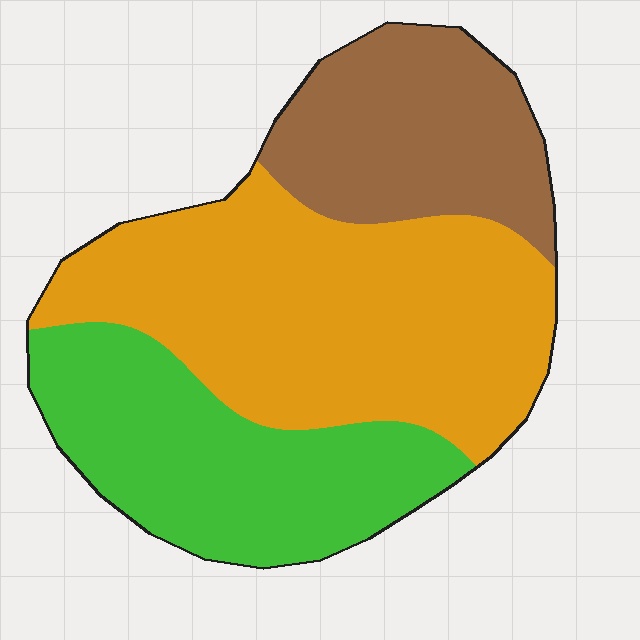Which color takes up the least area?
Brown, at roughly 25%.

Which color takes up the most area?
Orange, at roughly 45%.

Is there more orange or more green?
Orange.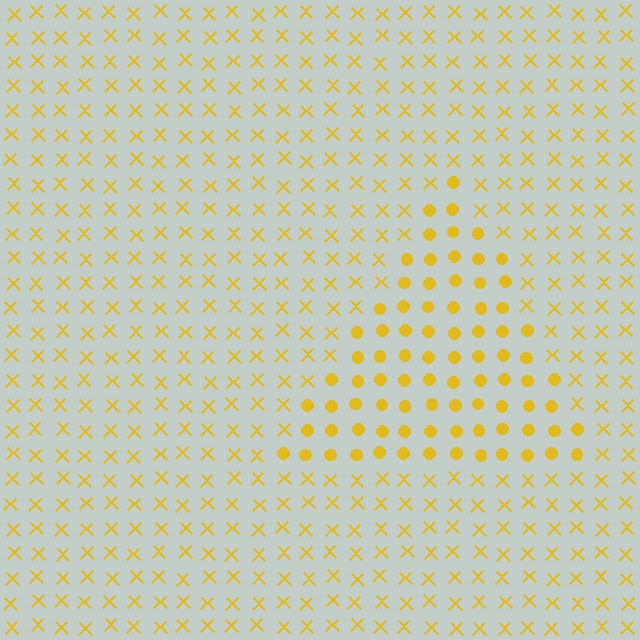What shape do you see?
I see a triangle.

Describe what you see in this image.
The image is filled with small yellow elements arranged in a uniform grid. A triangle-shaped region contains circles, while the surrounding area contains X marks. The boundary is defined purely by the change in element shape.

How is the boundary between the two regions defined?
The boundary is defined by a change in element shape: circles inside vs. X marks outside. All elements share the same color and spacing.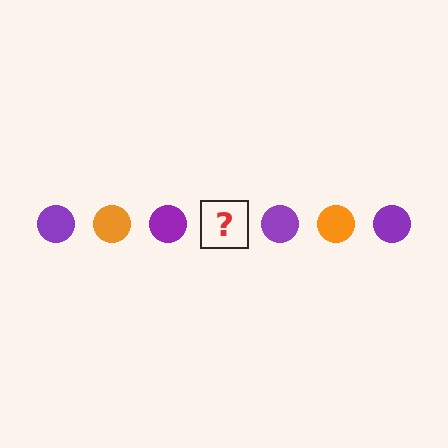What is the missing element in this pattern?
The missing element is an orange circle.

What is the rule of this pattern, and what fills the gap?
The rule is that the pattern cycles through purple, orange circles. The gap should be filled with an orange circle.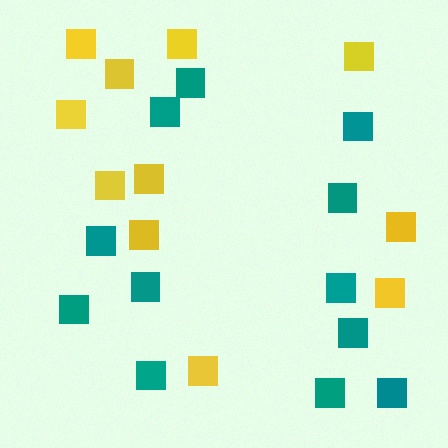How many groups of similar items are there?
There are 2 groups: one group of teal squares (12) and one group of yellow squares (11).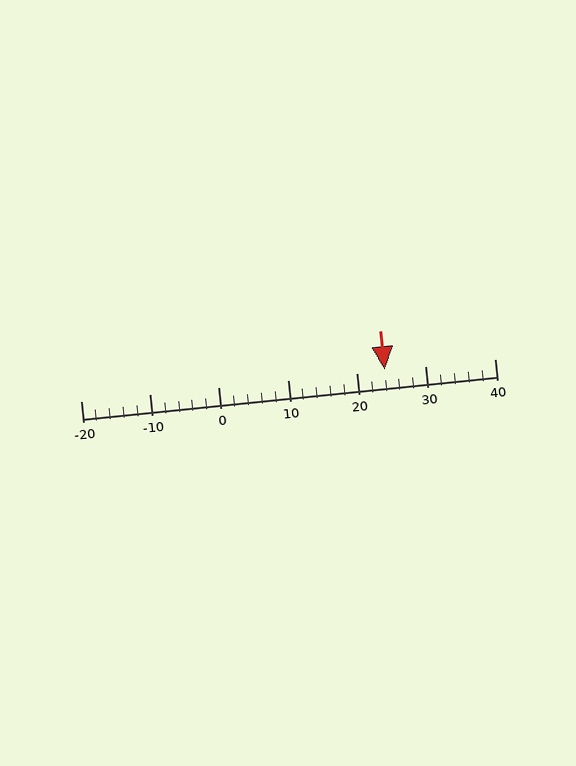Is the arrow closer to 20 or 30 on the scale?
The arrow is closer to 20.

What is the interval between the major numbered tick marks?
The major tick marks are spaced 10 units apart.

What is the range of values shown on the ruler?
The ruler shows values from -20 to 40.